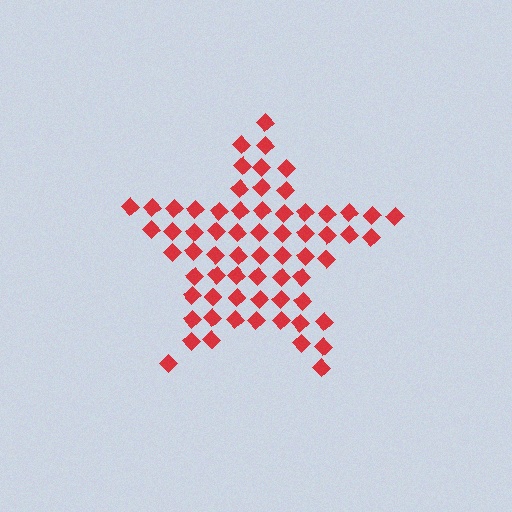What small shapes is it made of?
It is made of small diamonds.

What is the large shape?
The large shape is a star.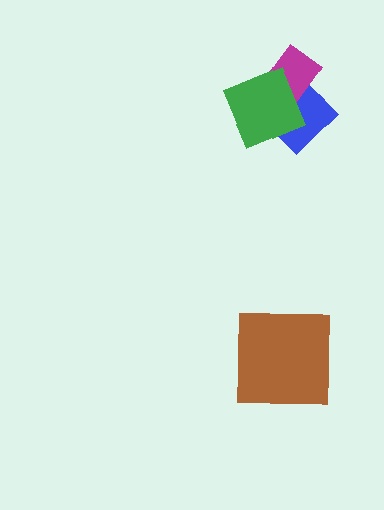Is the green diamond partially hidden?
No, no other shape covers it.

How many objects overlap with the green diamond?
2 objects overlap with the green diamond.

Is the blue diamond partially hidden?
Yes, it is partially covered by another shape.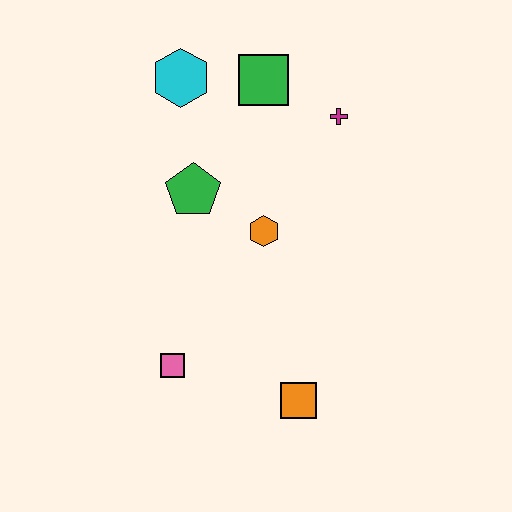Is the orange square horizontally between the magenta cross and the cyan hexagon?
Yes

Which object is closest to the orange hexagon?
The green pentagon is closest to the orange hexagon.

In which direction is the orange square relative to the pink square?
The orange square is to the right of the pink square.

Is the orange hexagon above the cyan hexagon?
No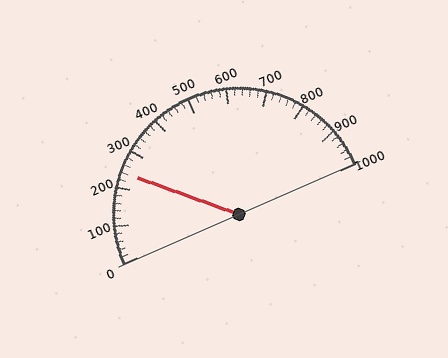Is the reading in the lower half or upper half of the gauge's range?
The reading is in the lower half of the range (0 to 1000).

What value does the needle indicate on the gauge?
The needle indicates approximately 240.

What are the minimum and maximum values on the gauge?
The gauge ranges from 0 to 1000.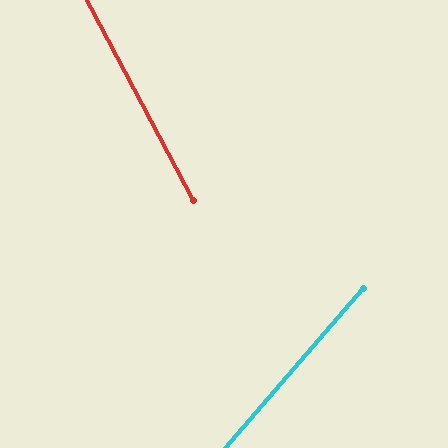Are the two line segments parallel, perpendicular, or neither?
Neither parallel nor perpendicular — they differ by about 69°.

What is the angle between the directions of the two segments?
Approximately 69 degrees.